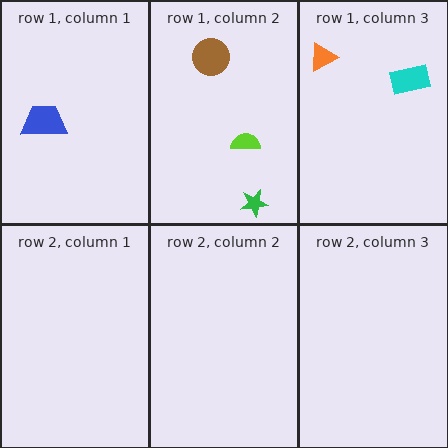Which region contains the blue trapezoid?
The row 1, column 1 region.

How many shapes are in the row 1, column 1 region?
1.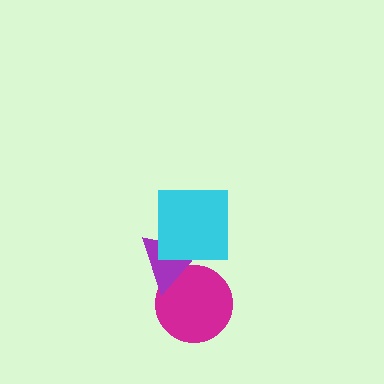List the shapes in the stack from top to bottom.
From top to bottom: the cyan square, the purple triangle, the magenta circle.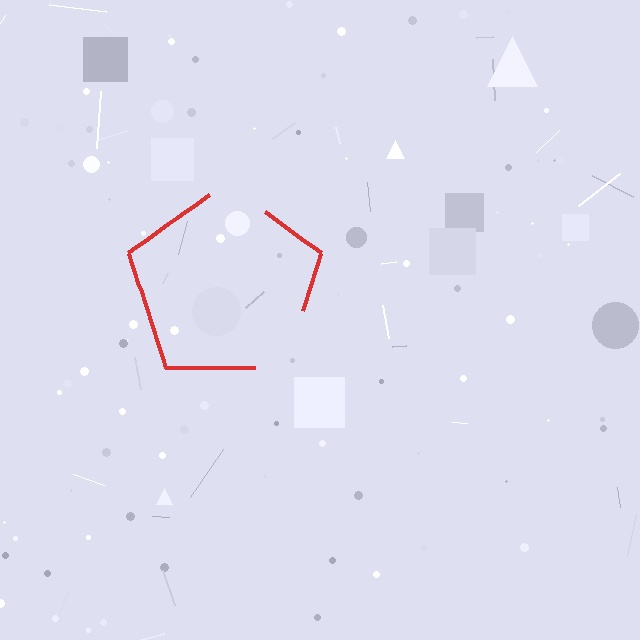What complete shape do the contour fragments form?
The contour fragments form a pentagon.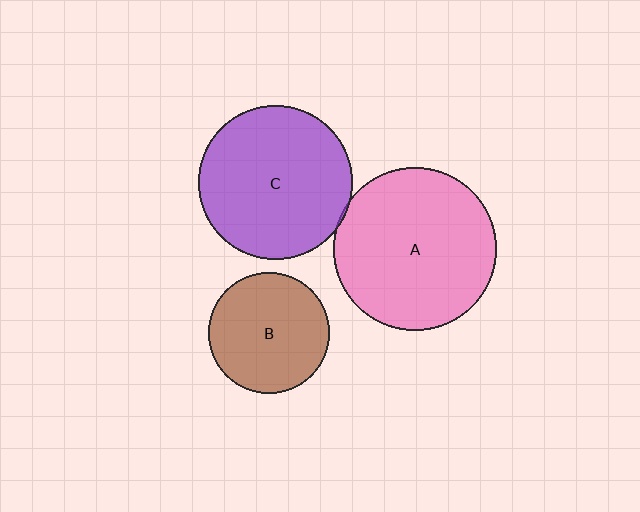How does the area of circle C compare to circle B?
Approximately 1.6 times.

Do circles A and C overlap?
Yes.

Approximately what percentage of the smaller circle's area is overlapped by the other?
Approximately 5%.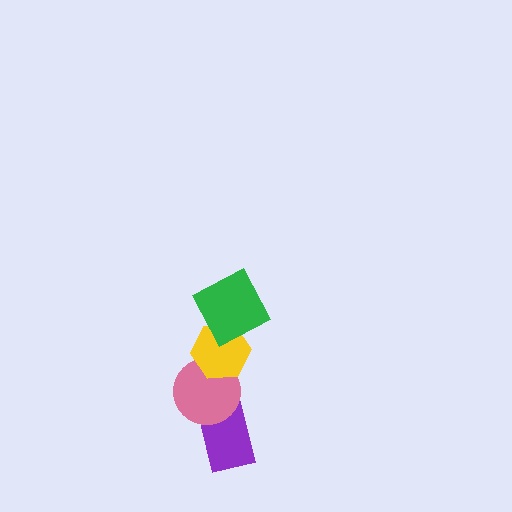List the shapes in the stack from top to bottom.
From top to bottom: the green square, the yellow hexagon, the pink circle, the purple rectangle.